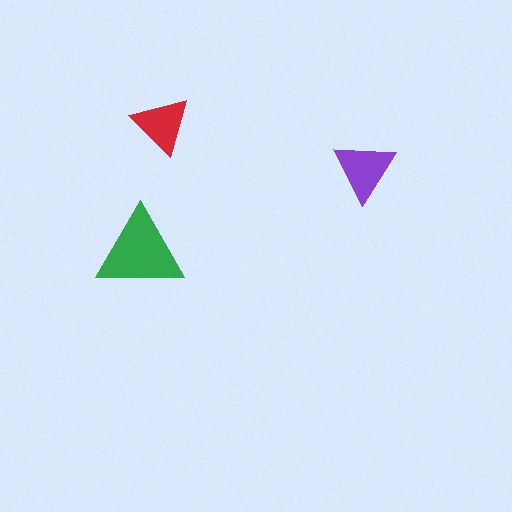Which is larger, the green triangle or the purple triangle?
The green one.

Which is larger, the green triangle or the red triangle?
The green one.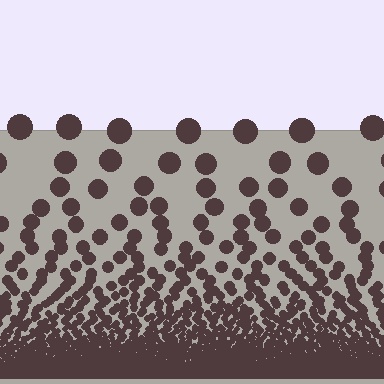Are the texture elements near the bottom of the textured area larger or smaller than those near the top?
Smaller. The gradient is inverted — elements near the bottom are smaller and denser.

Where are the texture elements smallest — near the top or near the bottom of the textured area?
Near the bottom.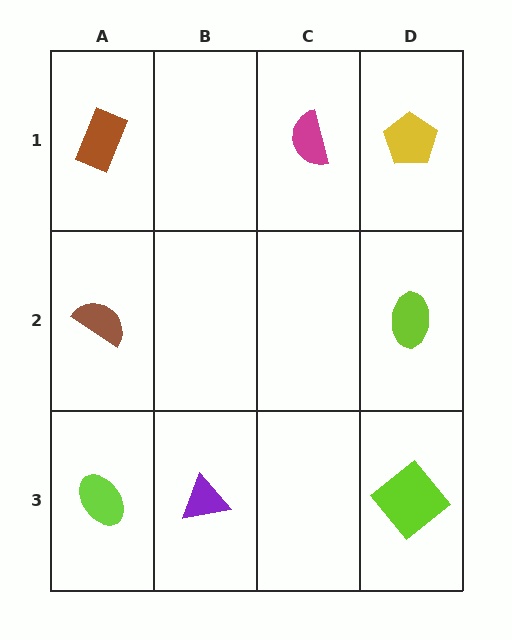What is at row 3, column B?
A purple triangle.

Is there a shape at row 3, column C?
No, that cell is empty.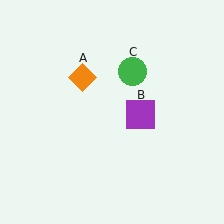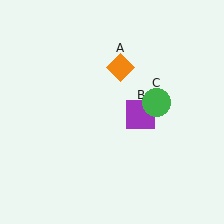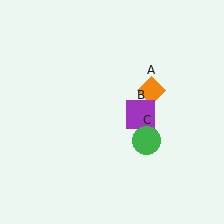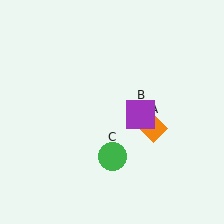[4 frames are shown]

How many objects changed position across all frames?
2 objects changed position: orange diamond (object A), green circle (object C).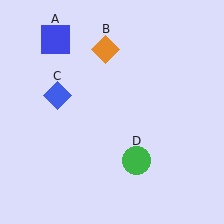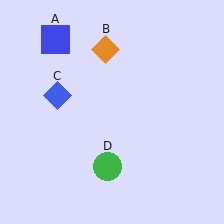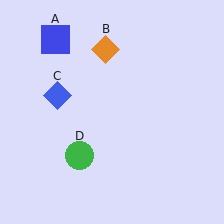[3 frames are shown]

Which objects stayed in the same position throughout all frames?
Blue square (object A) and orange diamond (object B) and blue diamond (object C) remained stationary.